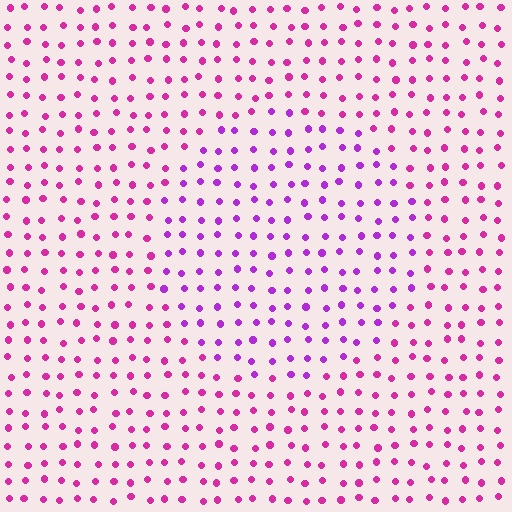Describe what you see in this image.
The image is filled with small magenta elements in a uniform arrangement. A circle-shaped region is visible where the elements are tinted to a slightly different hue, forming a subtle color boundary.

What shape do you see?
I see a circle.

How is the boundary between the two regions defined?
The boundary is defined purely by a slight shift in hue (about 31 degrees). Spacing, size, and orientation are identical on both sides.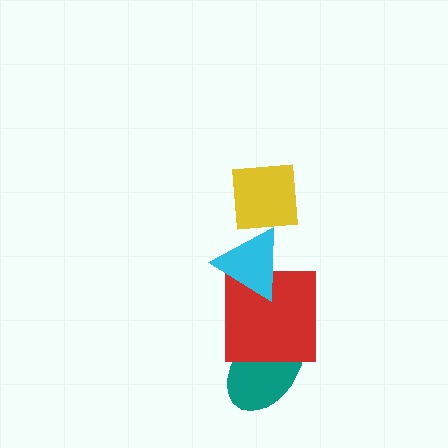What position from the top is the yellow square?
The yellow square is 1st from the top.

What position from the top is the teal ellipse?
The teal ellipse is 4th from the top.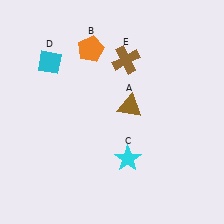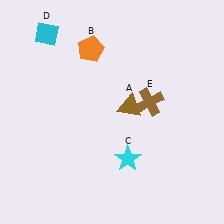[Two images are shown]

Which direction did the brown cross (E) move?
The brown cross (E) moved down.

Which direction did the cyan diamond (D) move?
The cyan diamond (D) moved up.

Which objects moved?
The objects that moved are: the cyan diamond (D), the brown cross (E).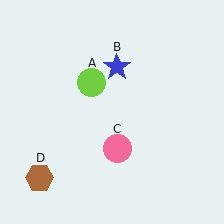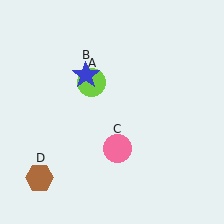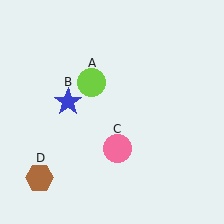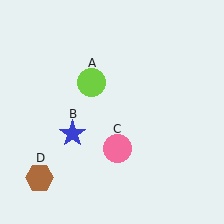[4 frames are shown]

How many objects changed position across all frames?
1 object changed position: blue star (object B).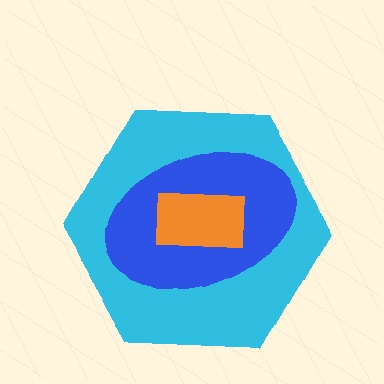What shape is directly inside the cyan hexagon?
The blue ellipse.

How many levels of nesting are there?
3.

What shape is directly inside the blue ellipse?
The orange rectangle.